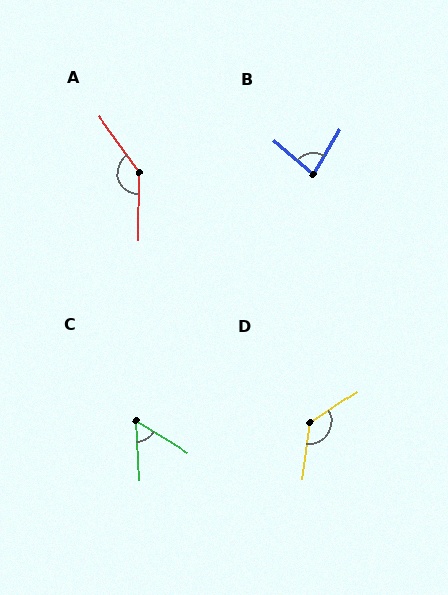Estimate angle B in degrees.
Approximately 79 degrees.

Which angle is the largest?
A, at approximately 144 degrees.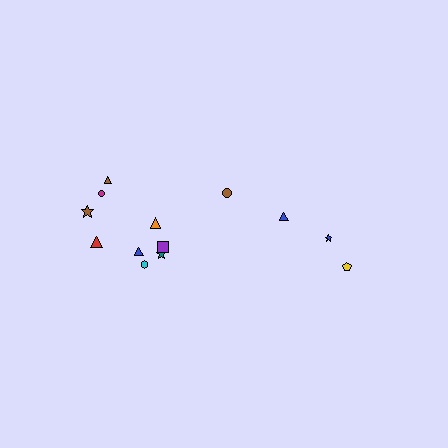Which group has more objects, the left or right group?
The left group.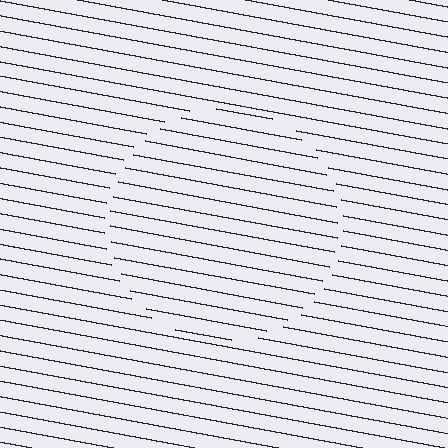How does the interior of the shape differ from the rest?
The interior of the shape contains the same grating, shifted by half a period — the contour is defined by the phase discontinuity where line-ends from the inner and outer gratings abut.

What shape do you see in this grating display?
An illusory circle. The interior of the shape contains the same grating, shifted by half a period — the contour is defined by the phase discontinuity where line-ends from the inner and outer gratings abut.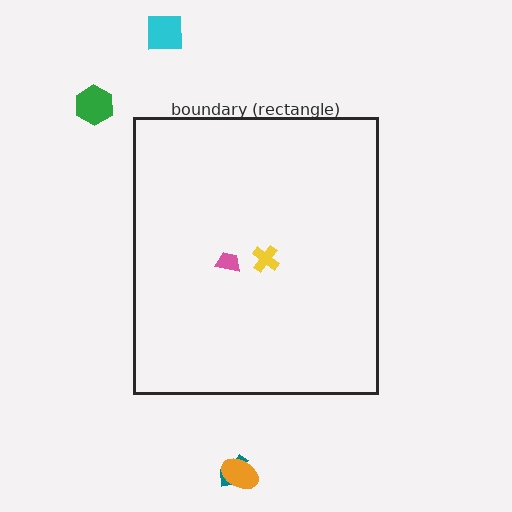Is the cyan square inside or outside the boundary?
Outside.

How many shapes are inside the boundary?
2 inside, 4 outside.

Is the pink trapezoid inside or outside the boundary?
Inside.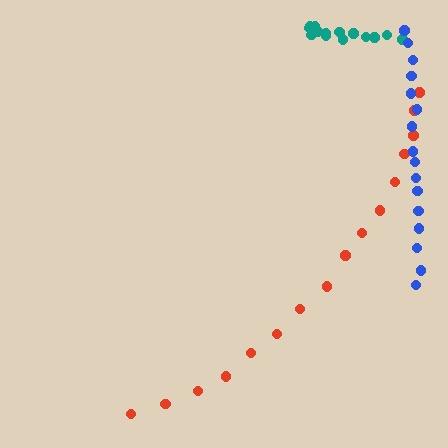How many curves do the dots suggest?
There are 3 distinct paths.